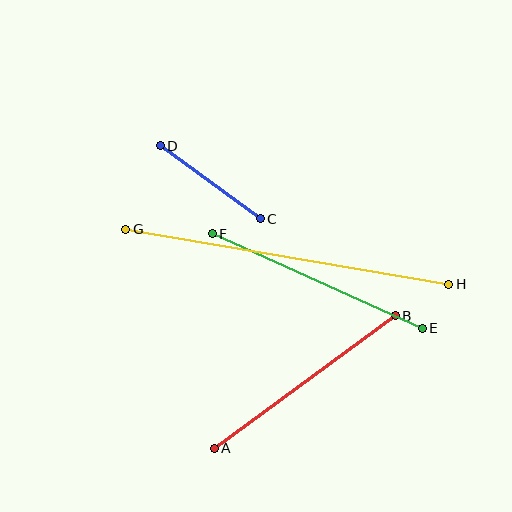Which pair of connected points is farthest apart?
Points G and H are farthest apart.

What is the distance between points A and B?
The distance is approximately 224 pixels.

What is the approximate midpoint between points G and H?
The midpoint is at approximately (287, 257) pixels.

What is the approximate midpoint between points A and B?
The midpoint is at approximately (305, 382) pixels.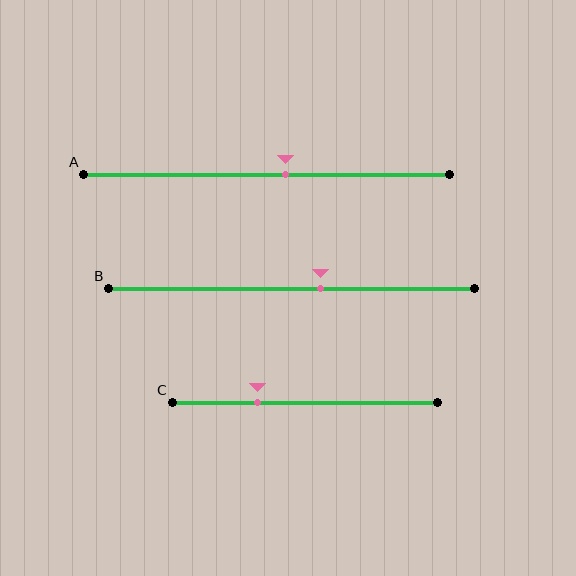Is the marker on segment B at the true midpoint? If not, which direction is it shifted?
No, the marker on segment B is shifted to the right by about 8% of the segment length.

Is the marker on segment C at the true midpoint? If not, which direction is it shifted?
No, the marker on segment C is shifted to the left by about 18% of the segment length.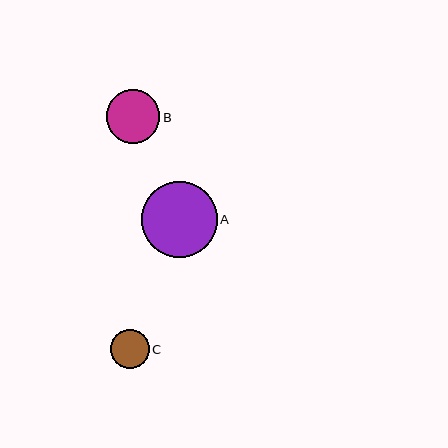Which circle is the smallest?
Circle C is the smallest with a size of approximately 39 pixels.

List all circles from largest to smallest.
From largest to smallest: A, B, C.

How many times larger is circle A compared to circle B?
Circle A is approximately 1.4 times the size of circle B.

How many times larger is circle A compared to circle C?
Circle A is approximately 2.0 times the size of circle C.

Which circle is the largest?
Circle A is the largest with a size of approximately 76 pixels.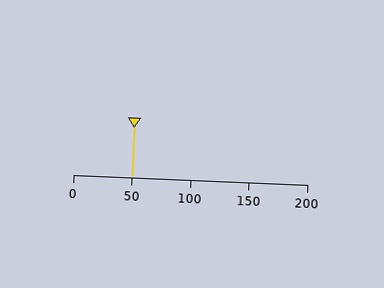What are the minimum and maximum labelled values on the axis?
The axis runs from 0 to 200.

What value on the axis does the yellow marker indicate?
The marker indicates approximately 50.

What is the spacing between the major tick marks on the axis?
The major ticks are spaced 50 apart.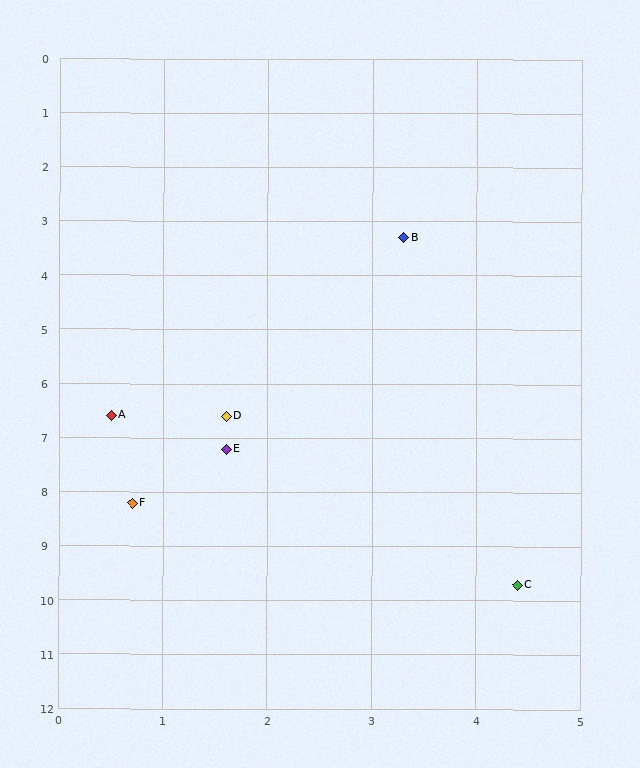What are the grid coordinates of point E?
Point E is at approximately (1.6, 7.2).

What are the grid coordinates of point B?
Point B is at approximately (3.3, 3.3).